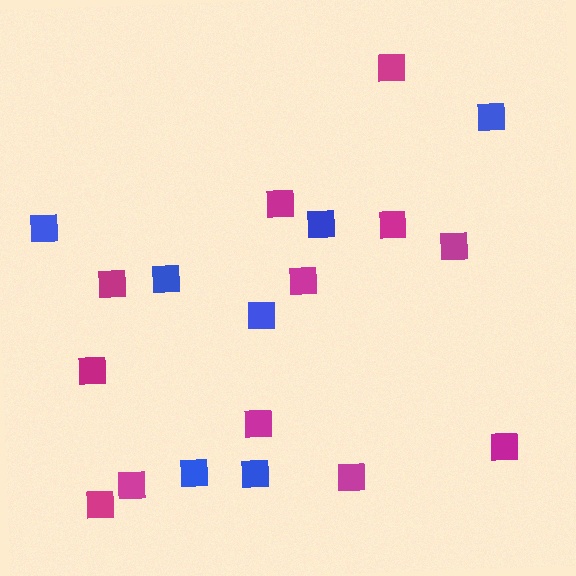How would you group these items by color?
There are 2 groups: one group of blue squares (7) and one group of magenta squares (12).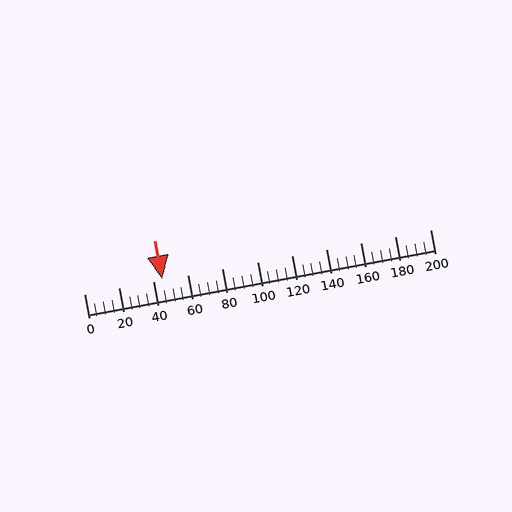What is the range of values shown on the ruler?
The ruler shows values from 0 to 200.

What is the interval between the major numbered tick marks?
The major tick marks are spaced 20 units apart.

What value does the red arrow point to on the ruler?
The red arrow points to approximately 45.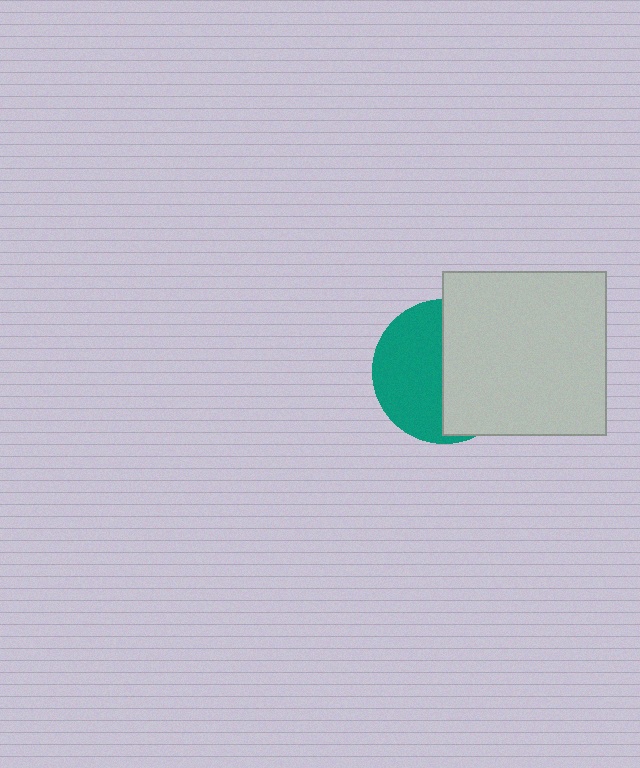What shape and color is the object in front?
The object in front is a light gray square.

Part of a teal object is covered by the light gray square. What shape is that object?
It is a circle.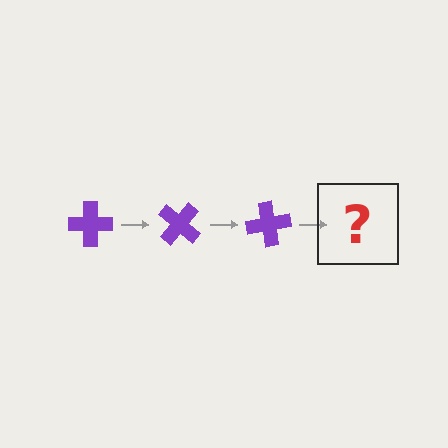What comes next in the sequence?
The next element should be a purple cross rotated 120 degrees.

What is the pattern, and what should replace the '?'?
The pattern is that the cross rotates 40 degrees each step. The '?' should be a purple cross rotated 120 degrees.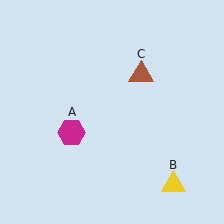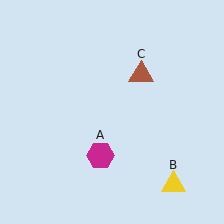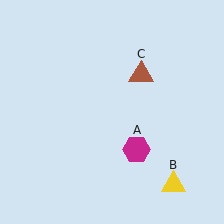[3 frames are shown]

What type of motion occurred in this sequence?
The magenta hexagon (object A) rotated counterclockwise around the center of the scene.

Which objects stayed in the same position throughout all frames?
Yellow triangle (object B) and brown triangle (object C) remained stationary.